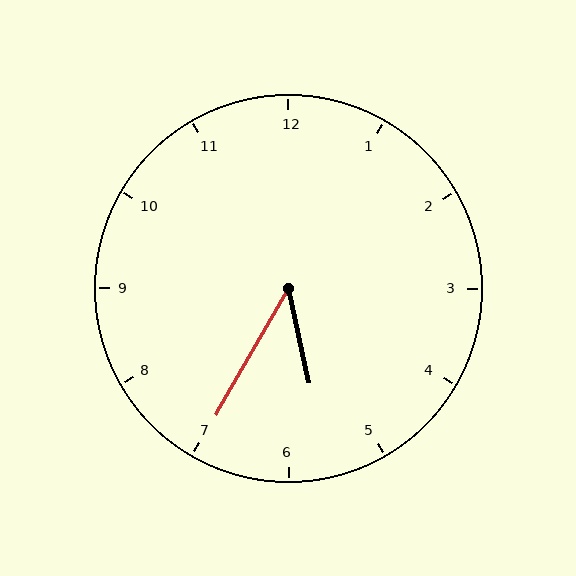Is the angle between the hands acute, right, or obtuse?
It is acute.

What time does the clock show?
5:35.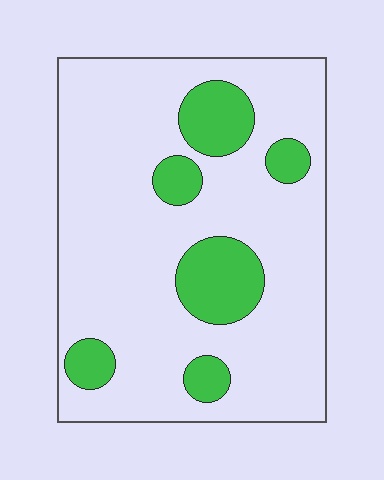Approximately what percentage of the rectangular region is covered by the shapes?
Approximately 20%.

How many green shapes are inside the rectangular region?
6.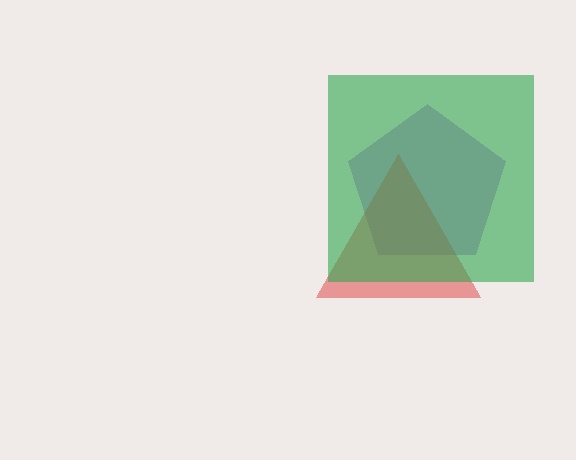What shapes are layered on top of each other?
The layered shapes are: a purple pentagon, a red triangle, a green square.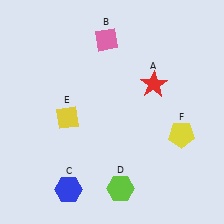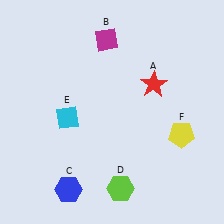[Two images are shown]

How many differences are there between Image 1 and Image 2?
There are 2 differences between the two images.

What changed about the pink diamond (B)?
In Image 1, B is pink. In Image 2, it changed to magenta.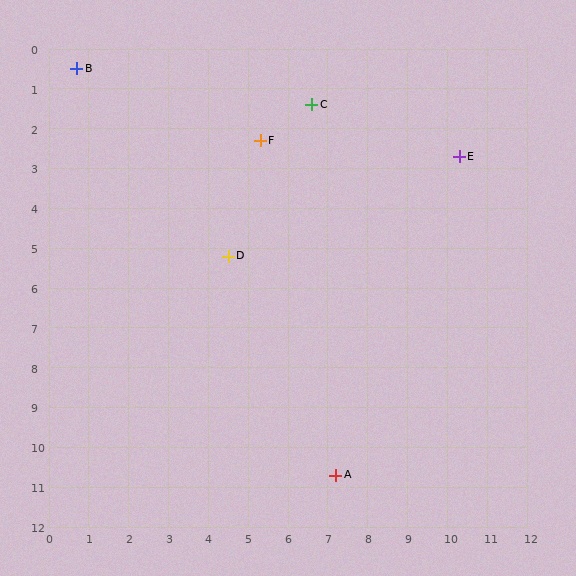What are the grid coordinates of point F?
Point F is at approximately (5.3, 2.3).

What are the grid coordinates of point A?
Point A is at approximately (7.2, 10.7).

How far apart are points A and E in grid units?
Points A and E are about 8.6 grid units apart.